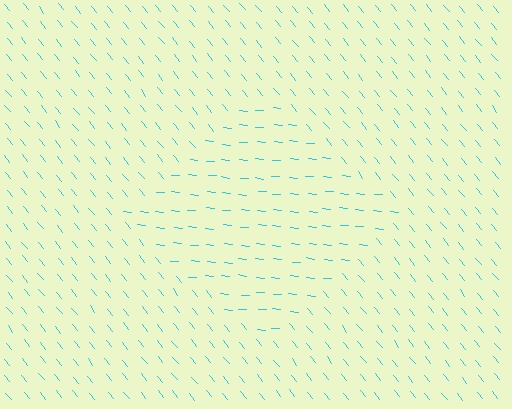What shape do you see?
I see a diamond.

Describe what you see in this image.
The image is filled with small cyan line segments. A diamond region in the image has lines oriented differently from the surrounding lines, creating a visible texture boundary.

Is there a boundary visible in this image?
Yes, there is a texture boundary formed by a change in line orientation.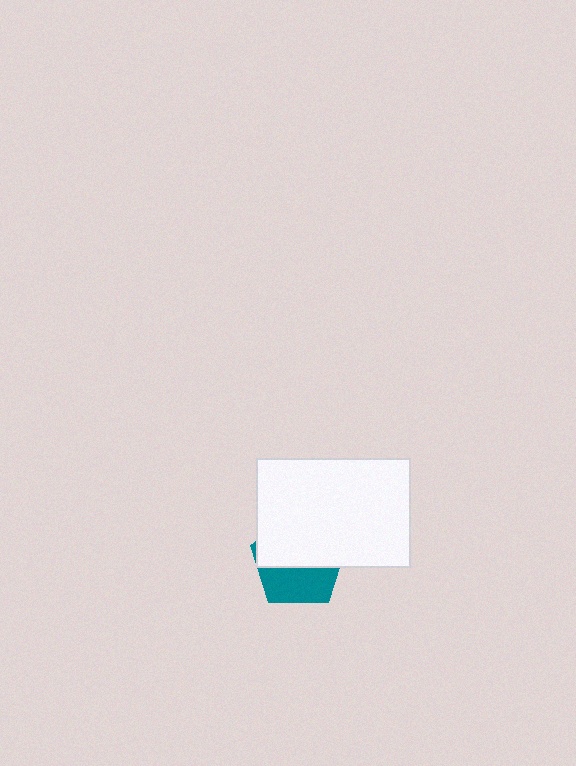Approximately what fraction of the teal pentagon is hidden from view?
Roughly 58% of the teal pentagon is hidden behind the white rectangle.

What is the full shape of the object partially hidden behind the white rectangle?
The partially hidden object is a teal pentagon.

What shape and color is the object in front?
The object in front is a white rectangle.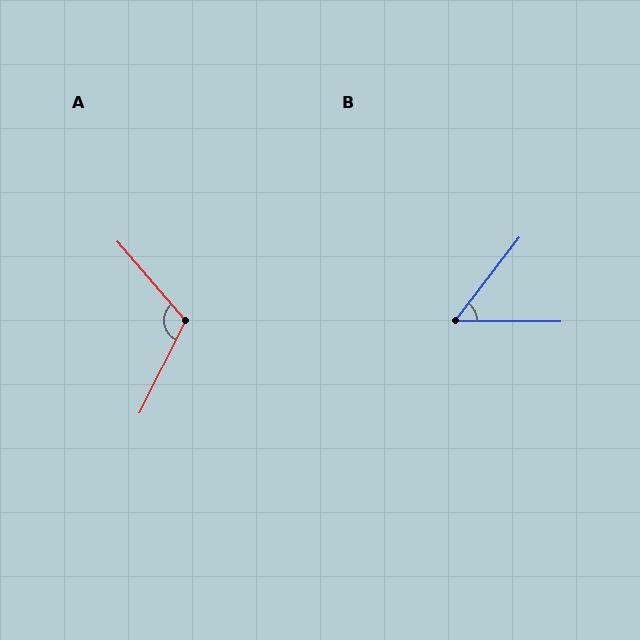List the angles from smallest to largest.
B (52°), A (113°).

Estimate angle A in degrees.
Approximately 113 degrees.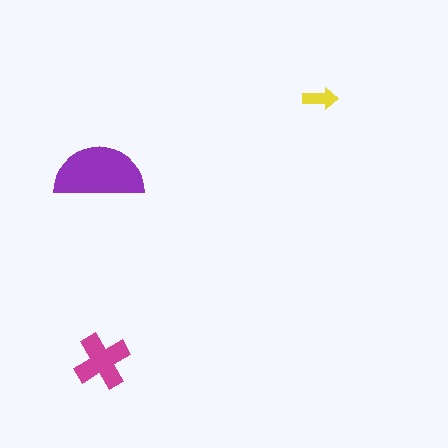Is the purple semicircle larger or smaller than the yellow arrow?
Larger.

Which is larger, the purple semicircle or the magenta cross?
The purple semicircle.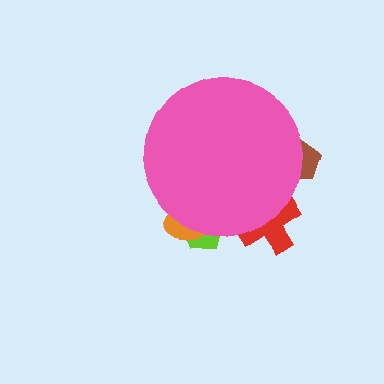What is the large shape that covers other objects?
A pink circle.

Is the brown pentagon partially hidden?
Yes, the brown pentagon is partially hidden behind the pink circle.